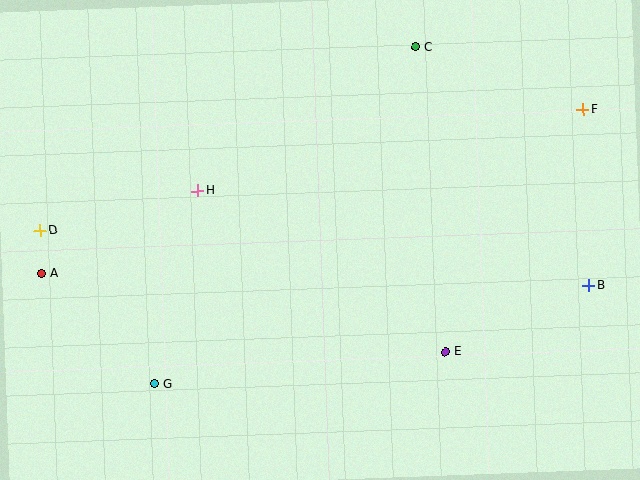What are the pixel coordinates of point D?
Point D is at (40, 231).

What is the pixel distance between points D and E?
The distance between D and E is 423 pixels.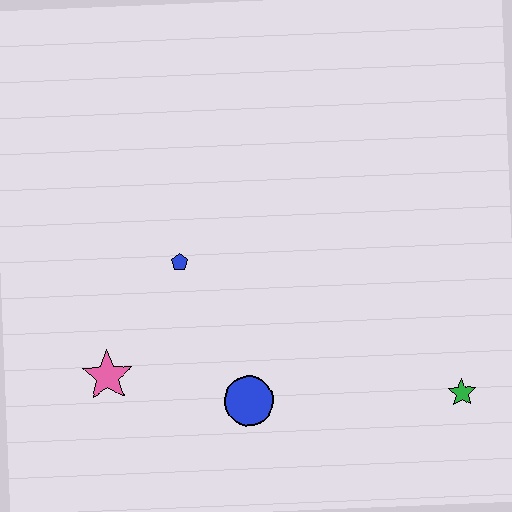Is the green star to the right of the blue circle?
Yes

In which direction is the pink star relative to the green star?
The pink star is to the left of the green star.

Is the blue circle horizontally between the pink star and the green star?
Yes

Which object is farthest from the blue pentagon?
The green star is farthest from the blue pentagon.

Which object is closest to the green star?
The blue circle is closest to the green star.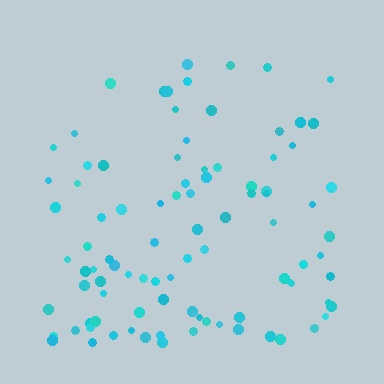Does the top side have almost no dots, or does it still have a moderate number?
Still a moderate number, just noticeably fewer than the bottom.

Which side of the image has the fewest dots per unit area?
The top.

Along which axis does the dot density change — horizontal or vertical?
Vertical.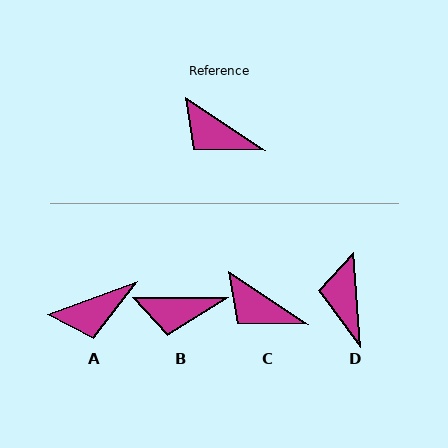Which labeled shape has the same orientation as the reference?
C.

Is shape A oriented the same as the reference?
No, it is off by about 53 degrees.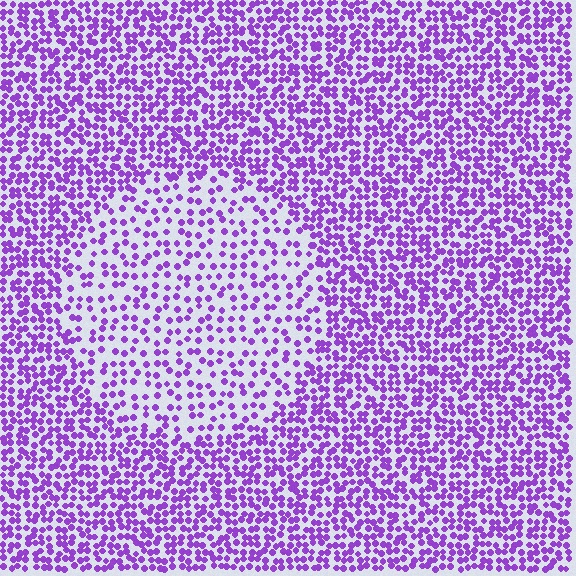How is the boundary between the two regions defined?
The boundary is defined by a change in element density (approximately 2.0x ratio). All elements are the same color, size, and shape.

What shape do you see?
I see a circle.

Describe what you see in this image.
The image contains small purple elements arranged at two different densities. A circle-shaped region is visible where the elements are less densely packed than the surrounding area.